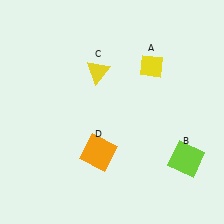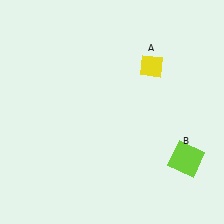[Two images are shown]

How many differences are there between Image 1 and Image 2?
There are 2 differences between the two images.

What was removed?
The yellow triangle (C), the orange square (D) were removed in Image 2.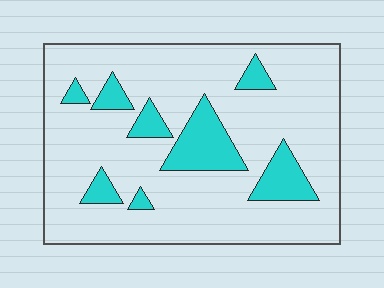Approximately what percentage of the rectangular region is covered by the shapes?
Approximately 15%.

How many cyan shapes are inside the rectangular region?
8.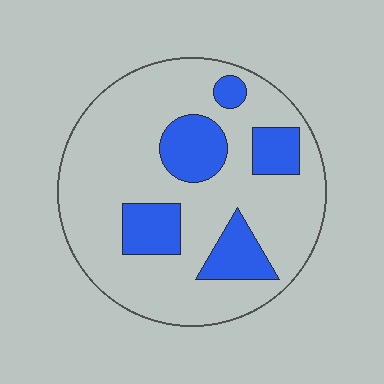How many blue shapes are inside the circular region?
5.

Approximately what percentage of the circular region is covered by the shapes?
Approximately 25%.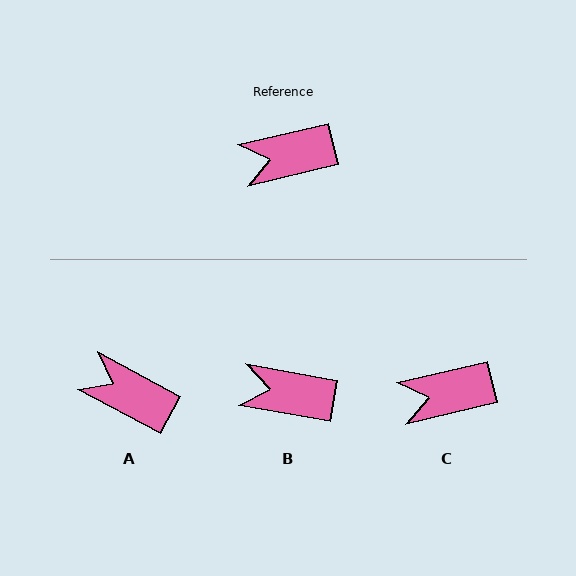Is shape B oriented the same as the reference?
No, it is off by about 23 degrees.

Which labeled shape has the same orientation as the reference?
C.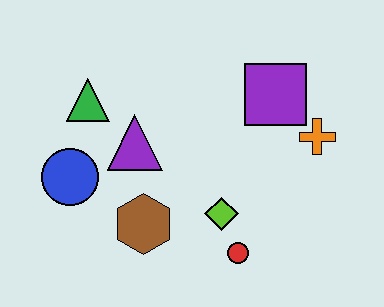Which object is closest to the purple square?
The orange cross is closest to the purple square.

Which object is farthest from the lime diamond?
The green triangle is farthest from the lime diamond.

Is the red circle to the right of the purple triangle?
Yes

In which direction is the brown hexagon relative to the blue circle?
The brown hexagon is to the right of the blue circle.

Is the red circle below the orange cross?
Yes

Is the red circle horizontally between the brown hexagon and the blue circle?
No